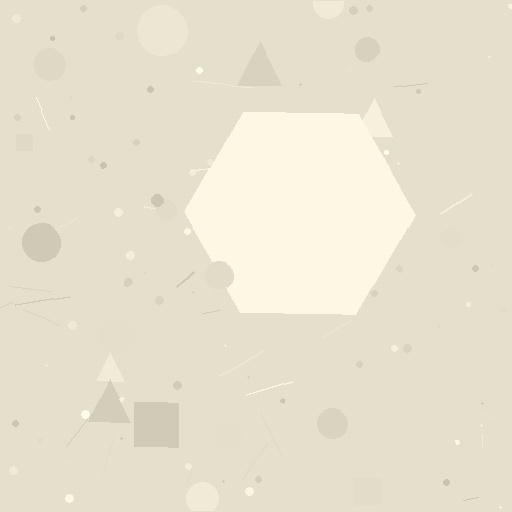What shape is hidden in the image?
A hexagon is hidden in the image.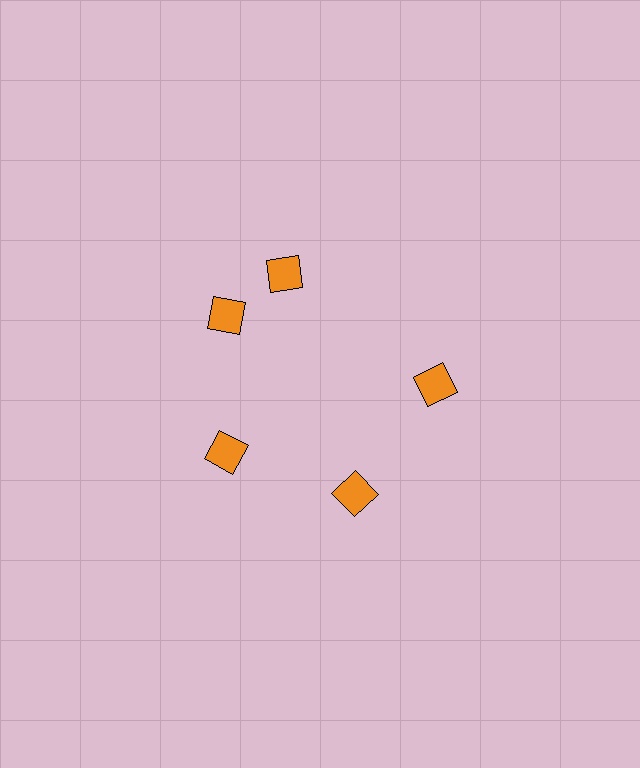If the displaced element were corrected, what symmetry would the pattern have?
It would have 5-fold rotational symmetry — the pattern would map onto itself every 72 degrees.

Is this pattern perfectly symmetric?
No. The 5 orange diamonds are arranged in a ring, but one element near the 1 o'clock position is rotated out of alignment along the ring, breaking the 5-fold rotational symmetry.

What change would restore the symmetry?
The symmetry would be restored by rotating it back into even spacing with its neighbors so that all 5 diamonds sit at equal angles and equal distance from the center.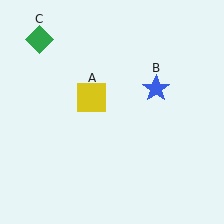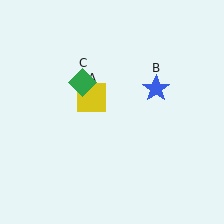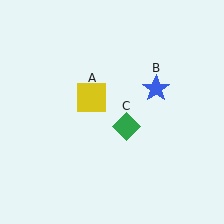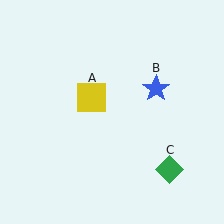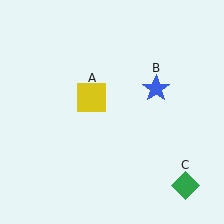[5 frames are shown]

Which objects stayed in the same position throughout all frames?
Yellow square (object A) and blue star (object B) remained stationary.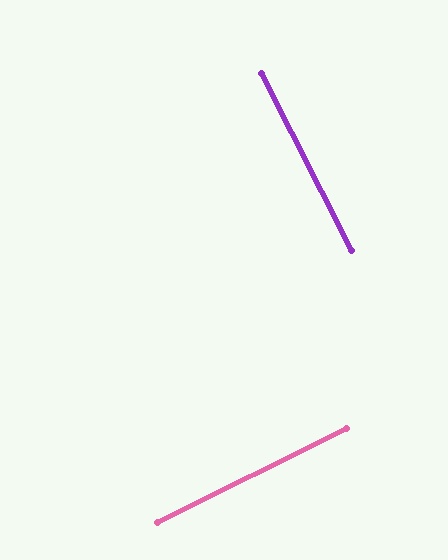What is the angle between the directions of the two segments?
Approximately 90 degrees.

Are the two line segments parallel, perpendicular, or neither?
Perpendicular — they meet at approximately 90°.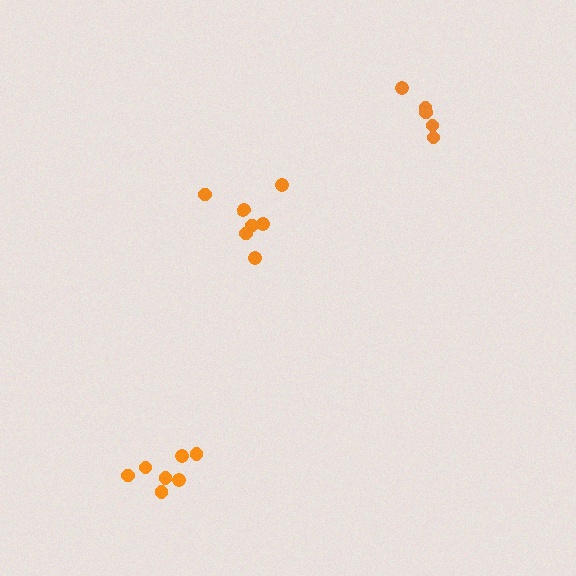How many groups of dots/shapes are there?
There are 3 groups.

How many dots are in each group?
Group 1: 5 dots, Group 2: 7 dots, Group 3: 7 dots (19 total).